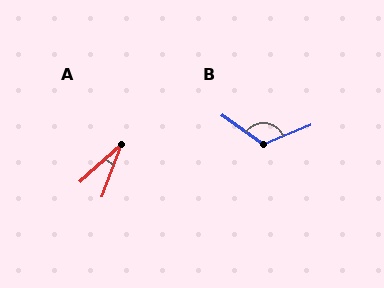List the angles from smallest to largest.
A (27°), B (122°).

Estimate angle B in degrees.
Approximately 122 degrees.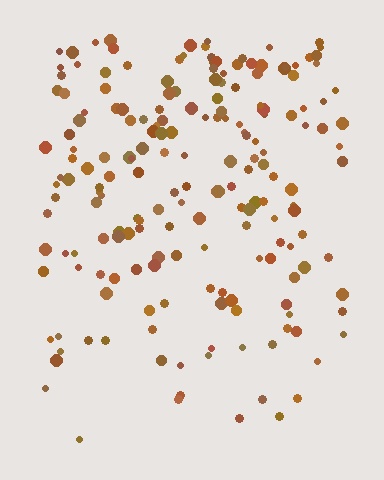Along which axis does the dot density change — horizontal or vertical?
Vertical.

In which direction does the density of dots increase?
From bottom to top, with the top side densest.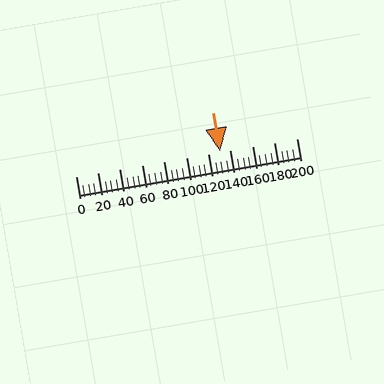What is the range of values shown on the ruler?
The ruler shows values from 0 to 200.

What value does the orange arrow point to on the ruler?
The orange arrow points to approximately 131.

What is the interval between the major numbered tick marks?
The major tick marks are spaced 20 units apart.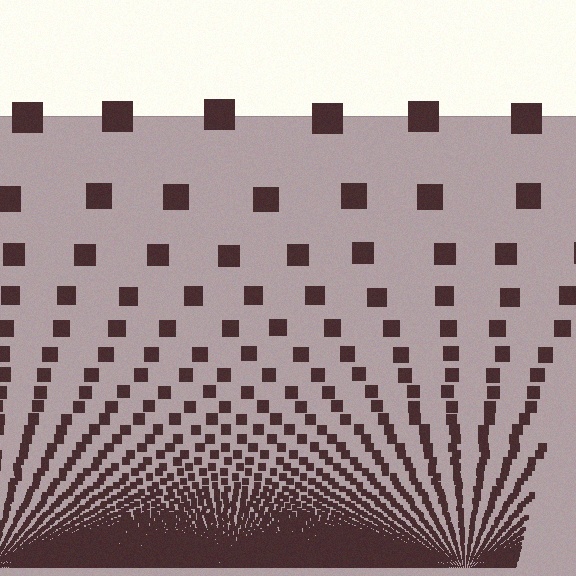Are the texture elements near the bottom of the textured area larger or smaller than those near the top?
Smaller. The gradient is inverted — elements near the bottom are smaller and denser.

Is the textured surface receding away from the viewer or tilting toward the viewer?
The surface appears to tilt toward the viewer. Texture elements get larger and sparser toward the top.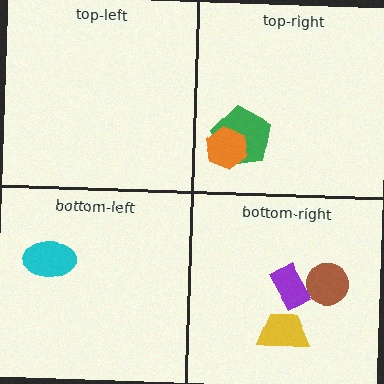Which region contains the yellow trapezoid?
The bottom-right region.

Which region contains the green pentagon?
The top-right region.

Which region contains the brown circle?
The bottom-right region.